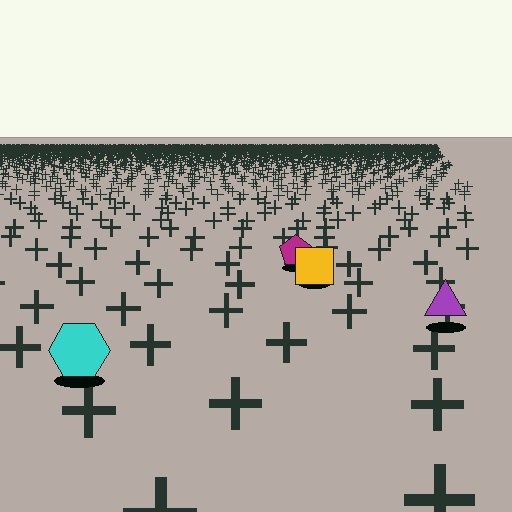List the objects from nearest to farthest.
From nearest to farthest: the cyan hexagon, the purple triangle, the yellow square, the magenta pentagon.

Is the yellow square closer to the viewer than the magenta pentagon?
Yes. The yellow square is closer — you can tell from the texture gradient: the ground texture is coarser near it.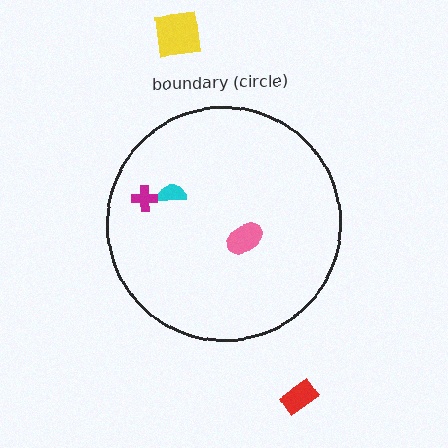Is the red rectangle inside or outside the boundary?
Outside.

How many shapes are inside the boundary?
3 inside, 2 outside.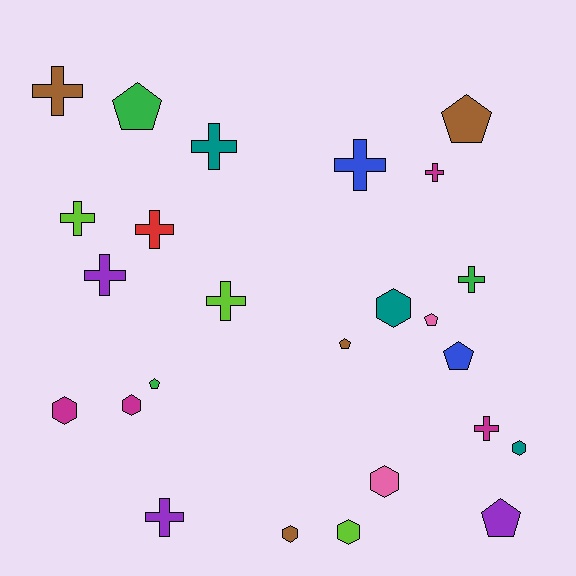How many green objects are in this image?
There are 3 green objects.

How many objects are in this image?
There are 25 objects.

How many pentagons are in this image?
There are 7 pentagons.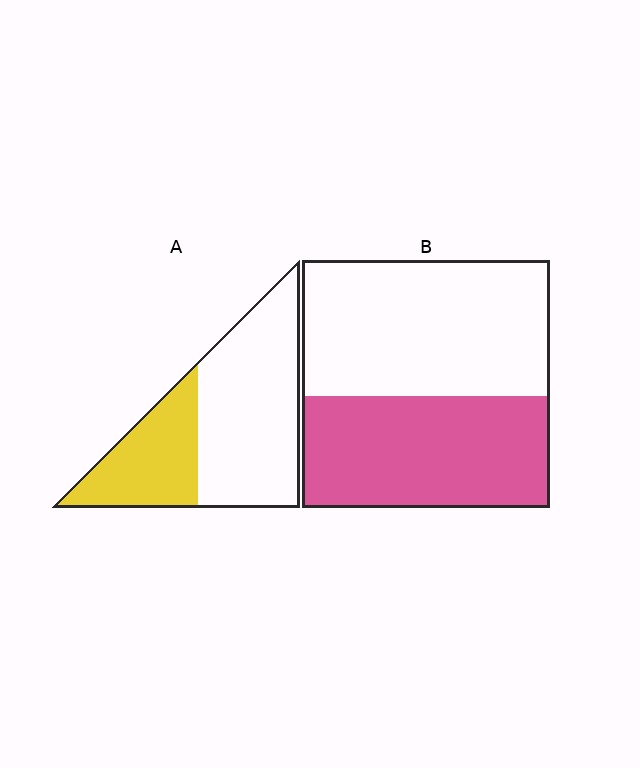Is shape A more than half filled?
No.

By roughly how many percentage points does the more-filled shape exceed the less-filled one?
By roughly 10 percentage points (B over A).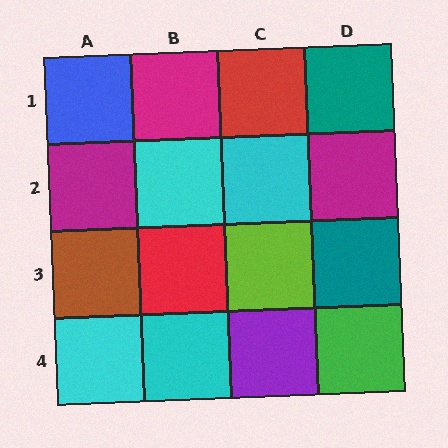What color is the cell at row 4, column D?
Green.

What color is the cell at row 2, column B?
Cyan.